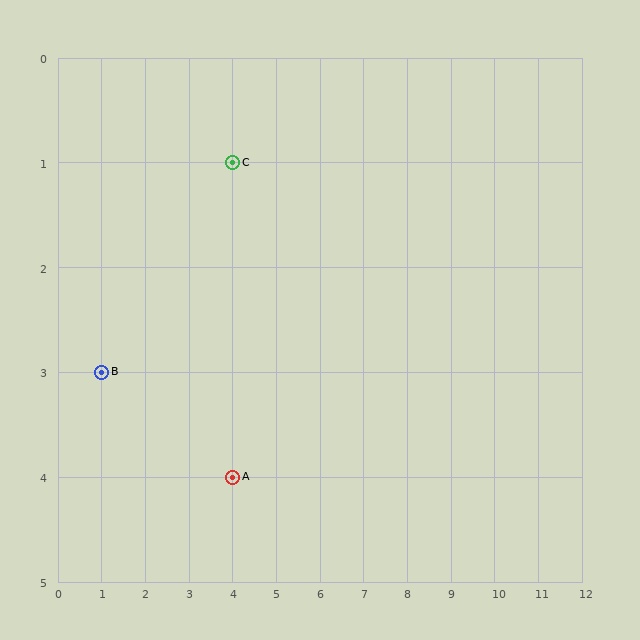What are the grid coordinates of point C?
Point C is at grid coordinates (4, 1).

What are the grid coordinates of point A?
Point A is at grid coordinates (4, 4).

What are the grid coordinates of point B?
Point B is at grid coordinates (1, 3).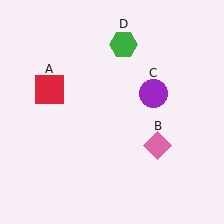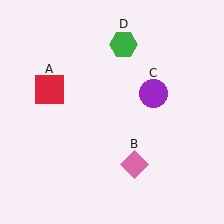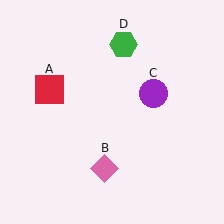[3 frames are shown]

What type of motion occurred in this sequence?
The pink diamond (object B) rotated clockwise around the center of the scene.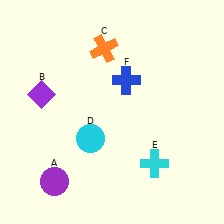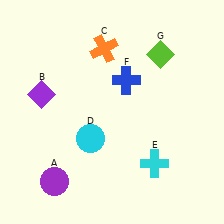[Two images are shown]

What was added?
A lime diamond (G) was added in Image 2.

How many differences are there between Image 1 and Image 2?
There is 1 difference between the two images.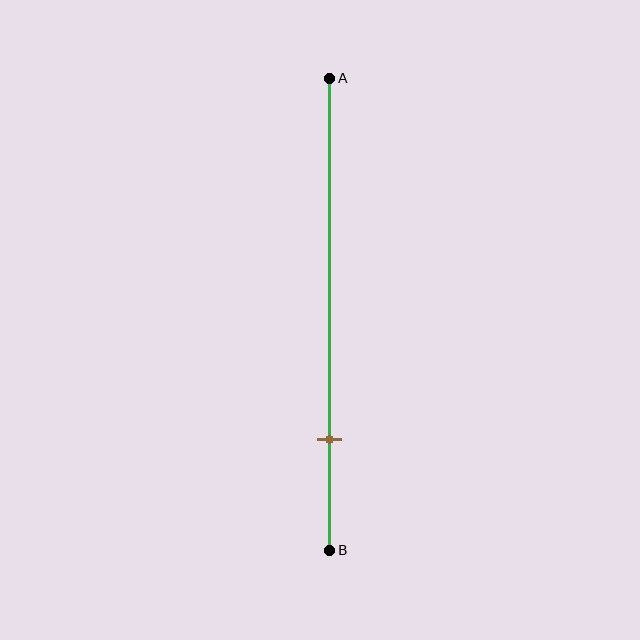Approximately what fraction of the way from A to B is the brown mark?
The brown mark is approximately 75% of the way from A to B.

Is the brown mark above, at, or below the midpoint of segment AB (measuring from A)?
The brown mark is below the midpoint of segment AB.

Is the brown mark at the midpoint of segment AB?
No, the mark is at about 75% from A, not at the 50% midpoint.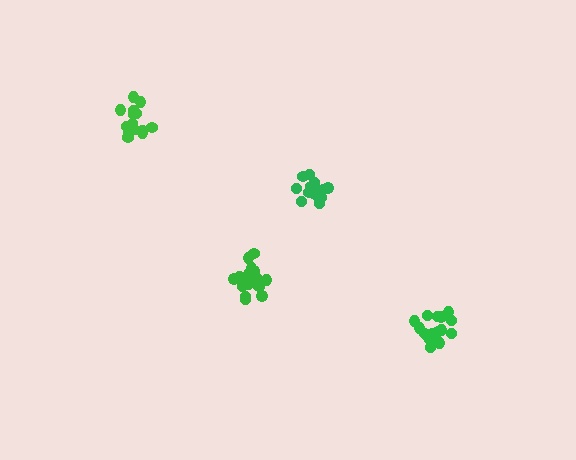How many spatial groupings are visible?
There are 4 spatial groupings.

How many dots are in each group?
Group 1: 14 dots, Group 2: 15 dots, Group 3: 19 dots, Group 4: 17 dots (65 total).